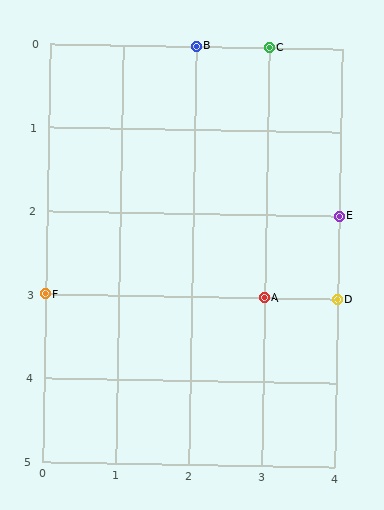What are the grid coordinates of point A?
Point A is at grid coordinates (3, 3).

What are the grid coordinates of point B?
Point B is at grid coordinates (2, 0).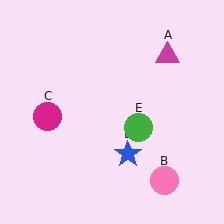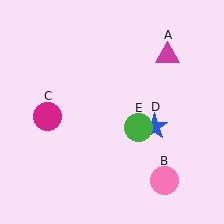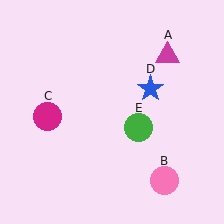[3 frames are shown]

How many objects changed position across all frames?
1 object changed position: blue star (object D).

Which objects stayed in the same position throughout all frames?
Magenta triangle (object A) and pink circle (object B) and magenta circle (object C) and green circle (object E) remained stationary.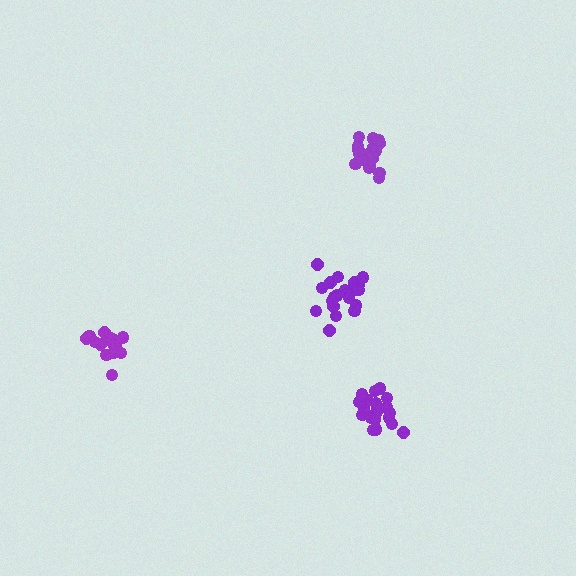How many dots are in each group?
Group 1: 15 dots, Group 2: 20 dots, Group 3: 21 dots, Group 4: 19 dots (75 total).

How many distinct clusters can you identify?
There are 4 distinct clusters.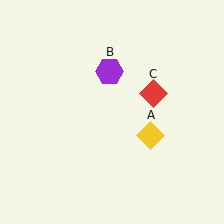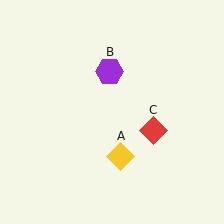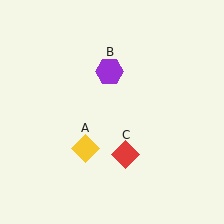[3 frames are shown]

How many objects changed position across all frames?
2 objects changed position: yellow diamond (object A), red diamond (object C).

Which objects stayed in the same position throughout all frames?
Purple hexagon (object B) remained stationary.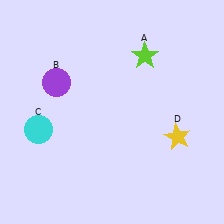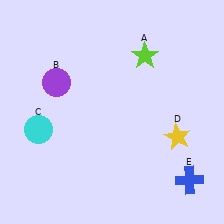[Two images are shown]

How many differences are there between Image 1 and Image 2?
There is 1 difference between the two images.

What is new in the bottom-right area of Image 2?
A blue cross (E) was added in the bottom-right area of Image 2.